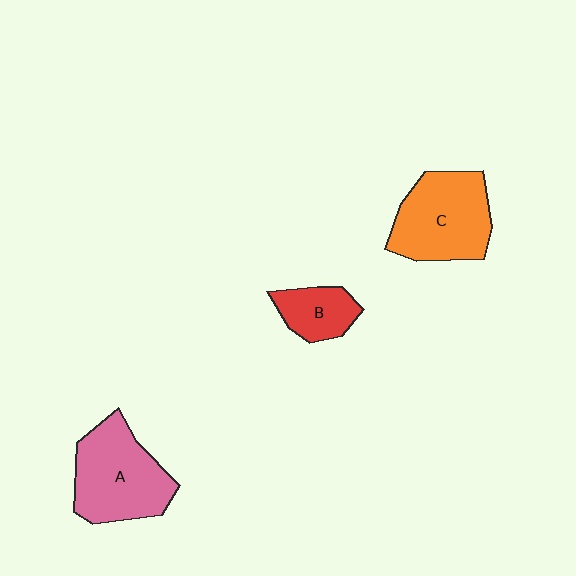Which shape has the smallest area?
Shape B (red).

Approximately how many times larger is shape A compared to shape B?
Approximately 2.1 times.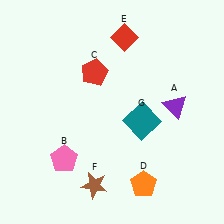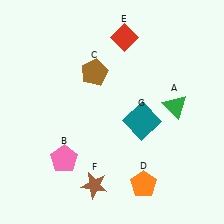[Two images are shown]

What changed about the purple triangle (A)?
In Image 1, A is purple. In Image 2, it changed to green.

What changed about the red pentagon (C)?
In Image 1, C is red. In Image 2, it changed to brown.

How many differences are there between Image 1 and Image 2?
There are 2 differences between the two images.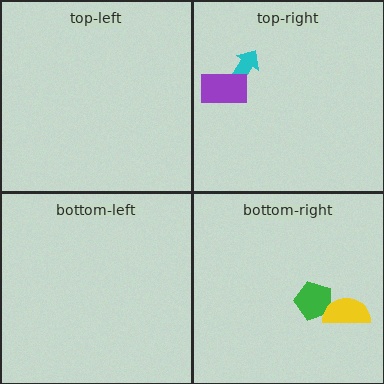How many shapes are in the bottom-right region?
2.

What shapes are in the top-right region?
The cyan arrow, the purple rectangle.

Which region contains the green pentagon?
The bottom-right region.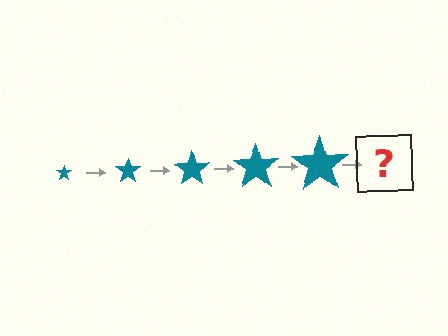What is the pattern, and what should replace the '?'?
The pattern is that the star gets progressively larger each step. The '?' should be a teal star, larger than the previous one.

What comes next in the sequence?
The next element should be a teal star, larger than the previous one.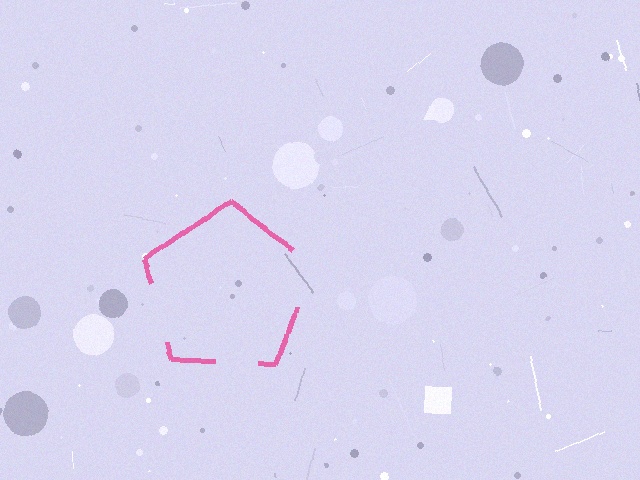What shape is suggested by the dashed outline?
The dashed outline suggests a pentagon.